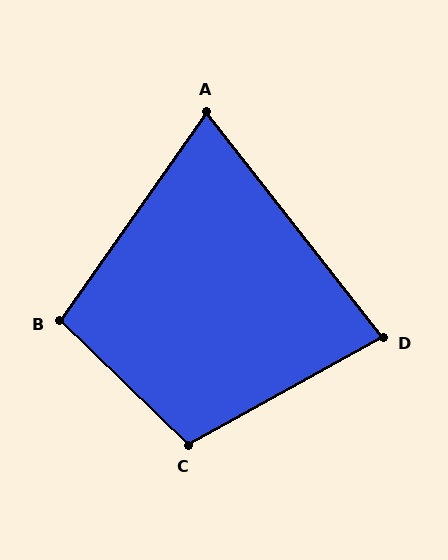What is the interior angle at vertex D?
Approximately 81 degrees (acute).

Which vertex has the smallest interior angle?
A, at approximately 73 degrees.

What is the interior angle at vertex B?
Approximately 99 degrees (obtuse).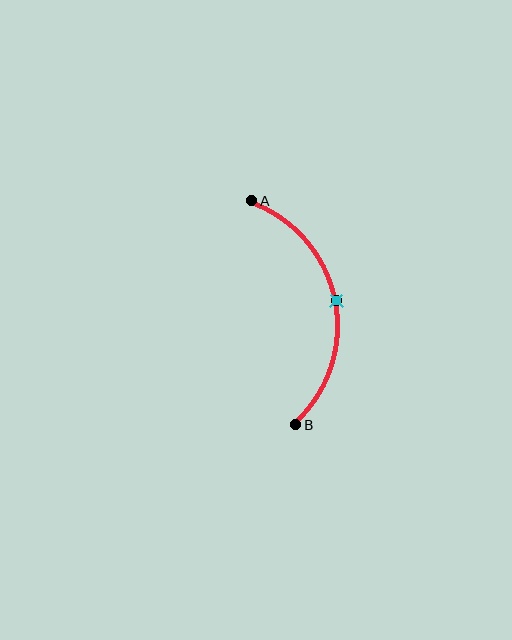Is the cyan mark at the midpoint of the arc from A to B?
Yes. The cyan mark lies on the arc at equal arc-length from both A and B — it is the arc midpoint.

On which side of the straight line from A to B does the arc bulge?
The arc bulges to the right of the straight line connecting A and B.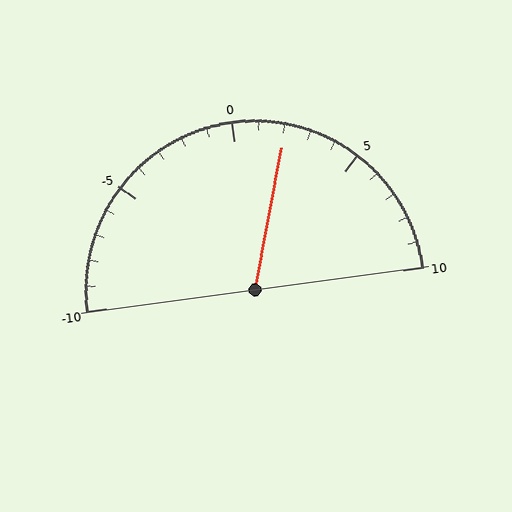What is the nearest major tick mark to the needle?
The nearest major tick mark is 0.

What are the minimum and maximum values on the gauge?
The gauge ranges from -10 to 10.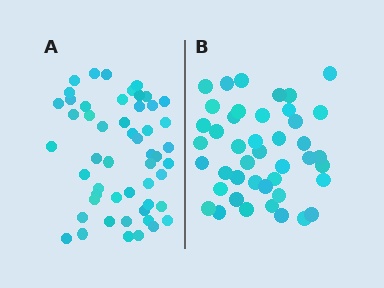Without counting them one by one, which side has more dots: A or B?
Region A (the left region) has more dots.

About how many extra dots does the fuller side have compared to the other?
Region A has roughly 8 or so more dots than region B.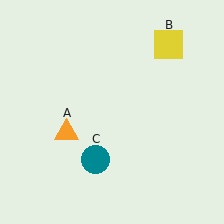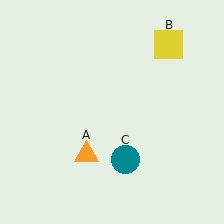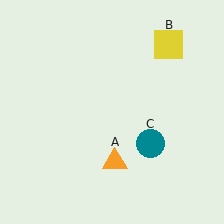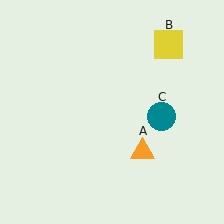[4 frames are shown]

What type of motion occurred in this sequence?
The orange triangle (object A), teal circle (object C) rotated counterclockwise around the center of the scene.